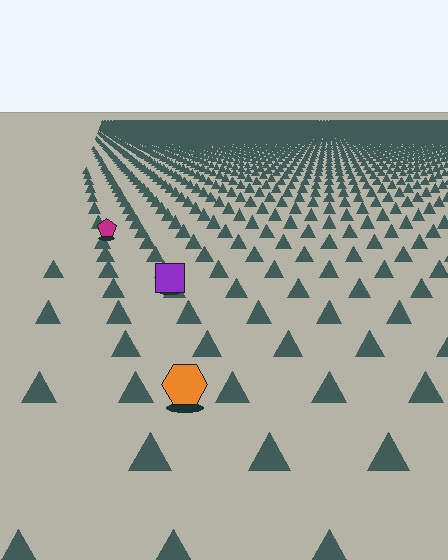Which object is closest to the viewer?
The orange hexagon is closest. The texture marks near it are larger and more spread out.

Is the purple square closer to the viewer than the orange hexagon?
No. The orange hexagon is closer — you can tell from the texture gradient: the ground texture is coarser near it.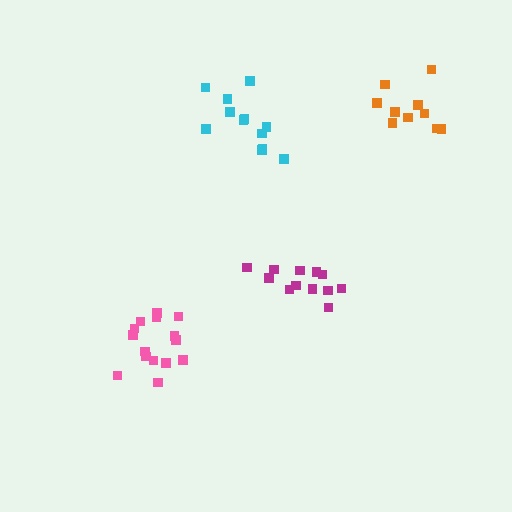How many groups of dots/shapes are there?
There are 4 groups.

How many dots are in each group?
Group 1: 10 dots, Group 2: 12 dots, Group 3: 15 dots, Group 4: 12 dots (49 total).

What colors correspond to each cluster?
The clusters are colored: orange, cyan, pink, magenta.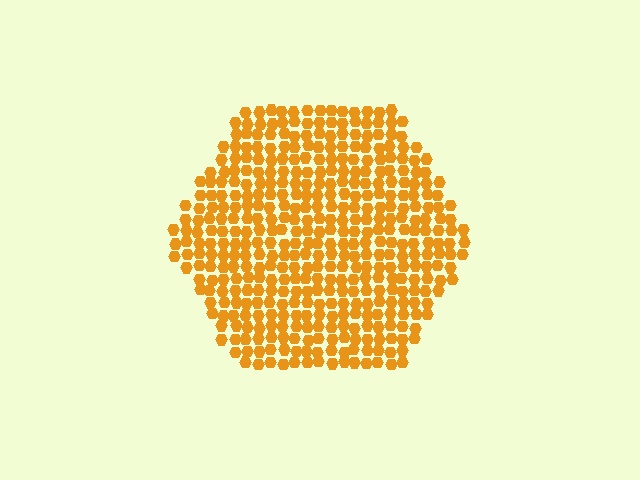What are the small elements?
The small elements are hexagons.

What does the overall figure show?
The overall figure shows a hexagon.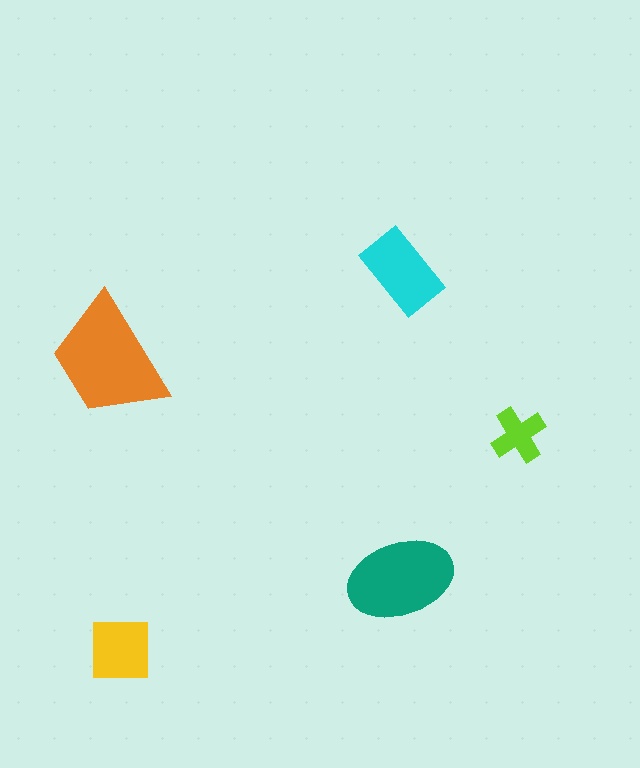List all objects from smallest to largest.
The lime cross, the yellow square, the cyan rectangle, the teal ellipse, the orange trapezoid.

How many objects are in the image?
There are 5 objects in the image.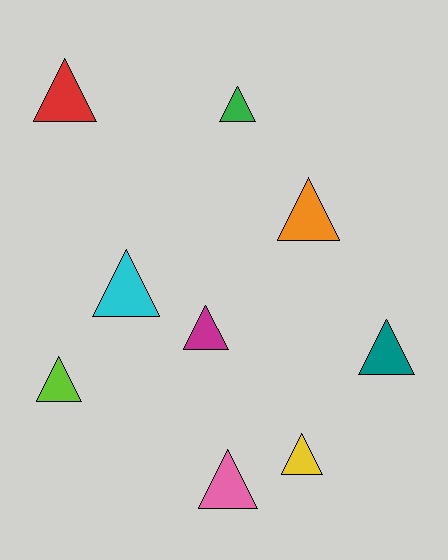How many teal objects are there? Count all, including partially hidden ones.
There is 1 teal object.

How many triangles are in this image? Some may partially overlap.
There are 9 triangles.